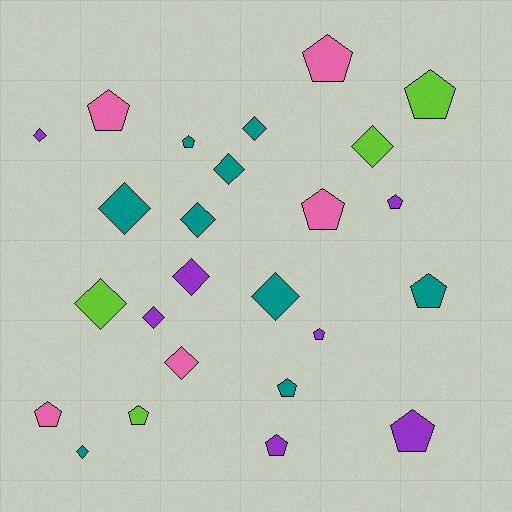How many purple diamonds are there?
There are 3 purple diamonds.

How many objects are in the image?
There are 25 objects.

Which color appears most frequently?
Teal, with 9 objects.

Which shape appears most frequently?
Pentagon, with 13 objects.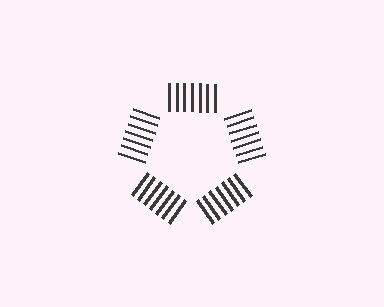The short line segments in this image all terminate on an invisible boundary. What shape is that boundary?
An illusory pentagon — the line segments terminate on its edges but no continuous stroke is drawn.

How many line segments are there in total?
35 — 7 along each of the 5 edges.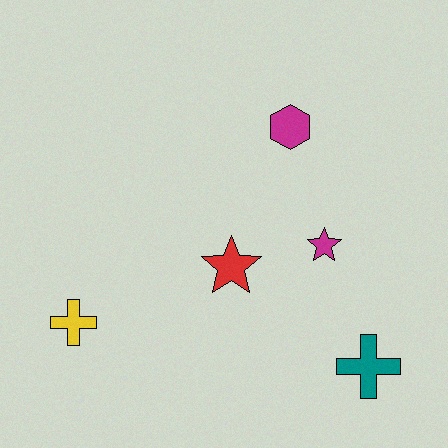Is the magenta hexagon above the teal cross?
Yes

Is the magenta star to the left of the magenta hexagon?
No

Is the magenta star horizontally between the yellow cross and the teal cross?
Yes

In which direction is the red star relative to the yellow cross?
The red star is to the right of the yellow cross.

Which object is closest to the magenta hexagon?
The magenta star is closest to the magenta hexagon.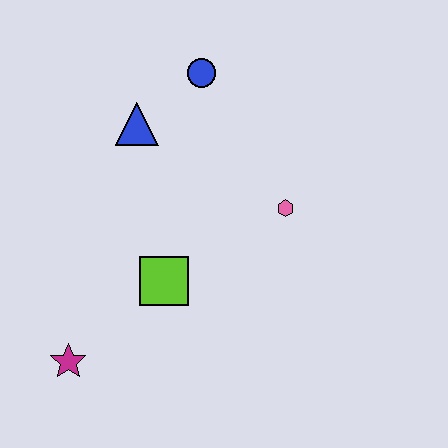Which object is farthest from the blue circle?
The magenta star is farthest from the blue circle.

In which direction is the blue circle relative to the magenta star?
The blue circle is above the magenta star.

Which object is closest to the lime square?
The magenta star is closest to the lime square.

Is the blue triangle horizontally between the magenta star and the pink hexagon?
Yes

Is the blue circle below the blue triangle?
No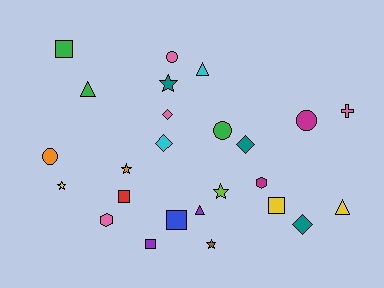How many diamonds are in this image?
There are 4 diamonds.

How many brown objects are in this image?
There is 1 brown object.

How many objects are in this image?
There are 25 objects.